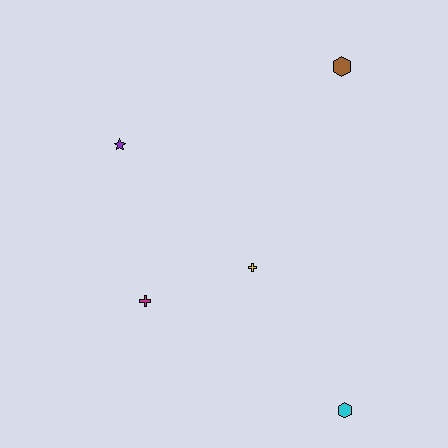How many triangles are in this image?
There are no triangles.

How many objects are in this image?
There are 5 objects.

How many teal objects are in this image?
There are no teal objects.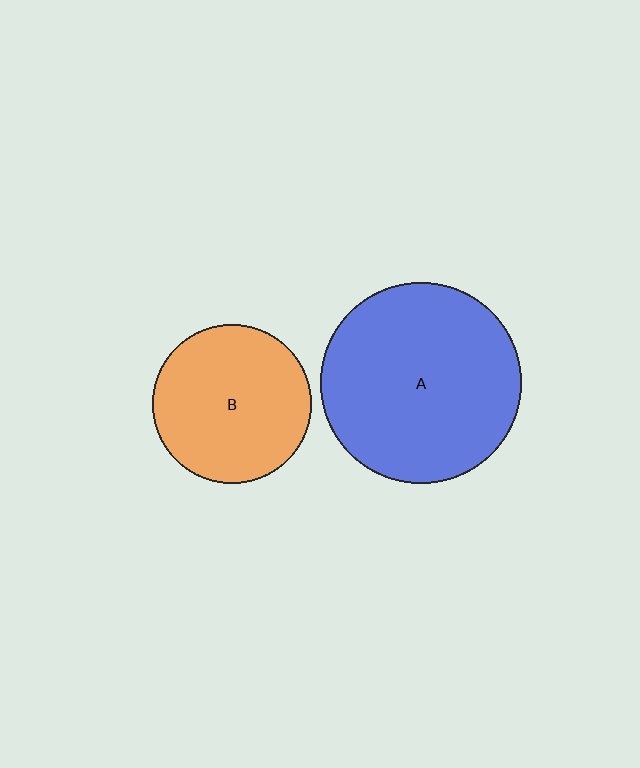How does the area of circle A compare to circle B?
Approximately 1.6 times.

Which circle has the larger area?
Circle A (blue).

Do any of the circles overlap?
No, none of the circles overlap.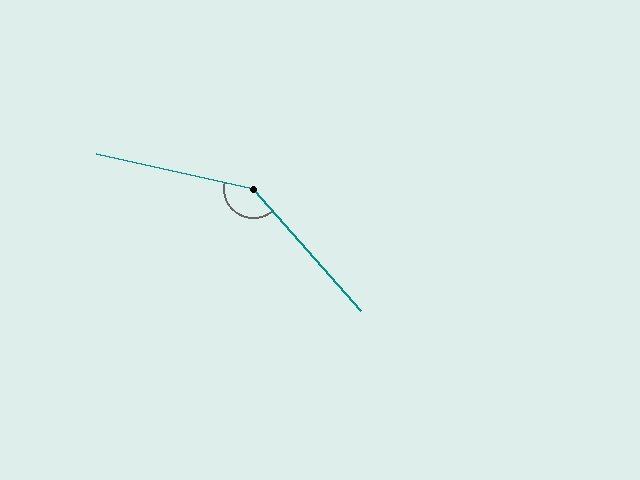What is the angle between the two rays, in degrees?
Approximately 144 degrees.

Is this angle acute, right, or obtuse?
It is obtuse.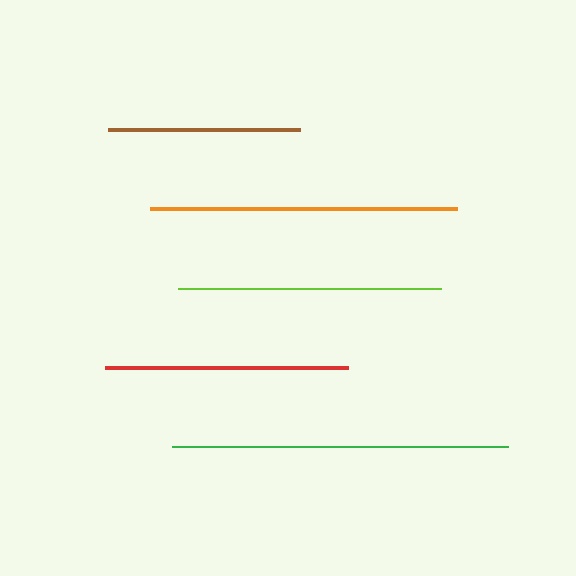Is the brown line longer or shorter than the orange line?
The orange line is longer than the brown line.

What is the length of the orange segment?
The orange segment is approximately 307 pixels long.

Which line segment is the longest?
The green line is the longest at approximately 337 pixels.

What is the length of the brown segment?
The brown segment is approximately 192 pixels long.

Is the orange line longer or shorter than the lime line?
The orange line is longer than the lime line.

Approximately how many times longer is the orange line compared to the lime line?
The orange line is approximately 1.2 times the length of the lime line.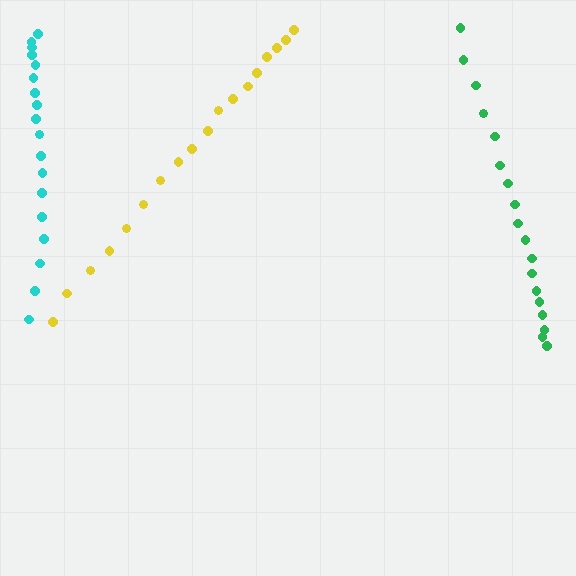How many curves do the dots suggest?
There are 3 distinct paths.